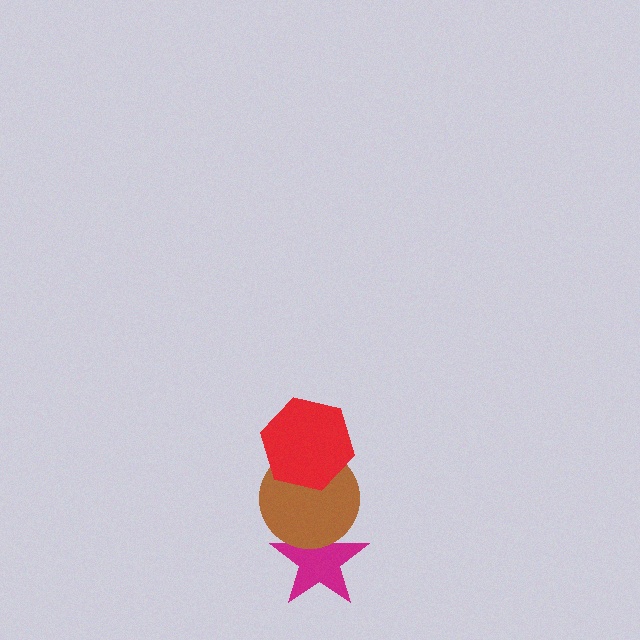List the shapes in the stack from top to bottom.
From top to bottom: the red hexagon, the brown circle, the magenta star.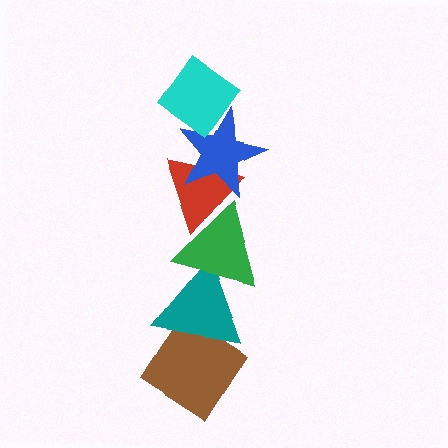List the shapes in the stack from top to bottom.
From top to bottom: the cyan diamond, the blue star, the red triangle, the green triangle, the teal triangle, the brown diamond.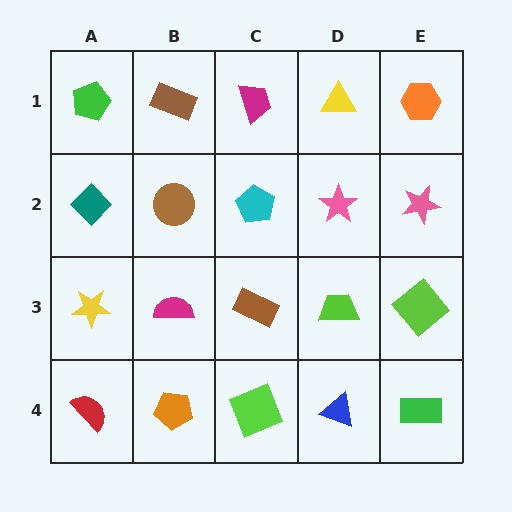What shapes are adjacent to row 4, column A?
A yellow star (row 3, column A), an orange pentagon (row 4, column B).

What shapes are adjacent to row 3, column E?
A pink star (row 2, column E), a green rectangle (row 4, column E), a lime trapezoid (row 3, column D).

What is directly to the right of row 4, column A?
An orange pentagon.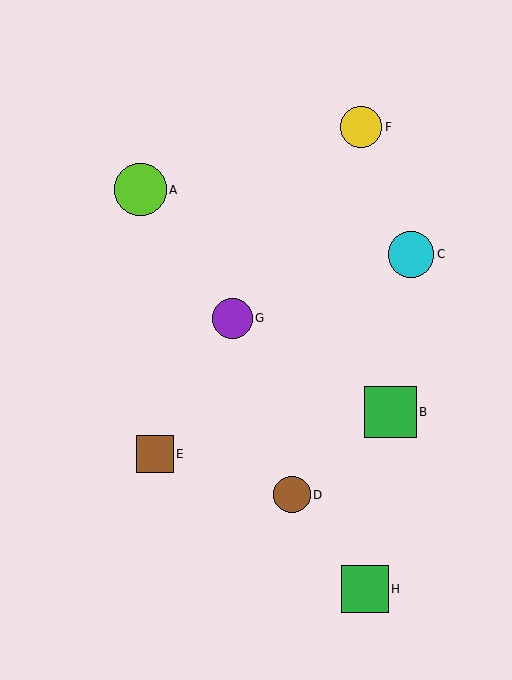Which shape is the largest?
The lime circle (labeled A) is the largest.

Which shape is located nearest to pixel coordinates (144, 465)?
The brown square (labeled E) at (155, 454) is nearest to that location.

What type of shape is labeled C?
Shape C is a cyan circle.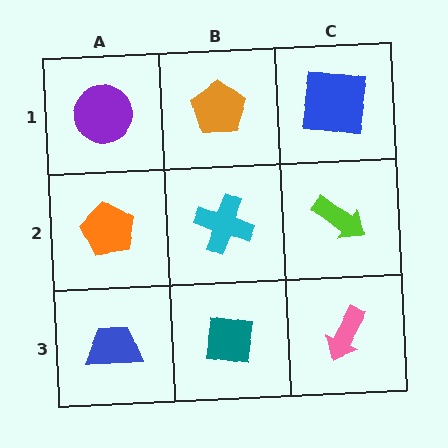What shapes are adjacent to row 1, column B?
A cyan cross (row 2, column B), a purple circle (row 1, column A), a blue square (row 1, column C).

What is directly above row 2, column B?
An orange pentagon.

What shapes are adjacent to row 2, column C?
A blue square (row 1, column C), a pink arrow (row 3, column C), a cyan cross (row 2, column B).